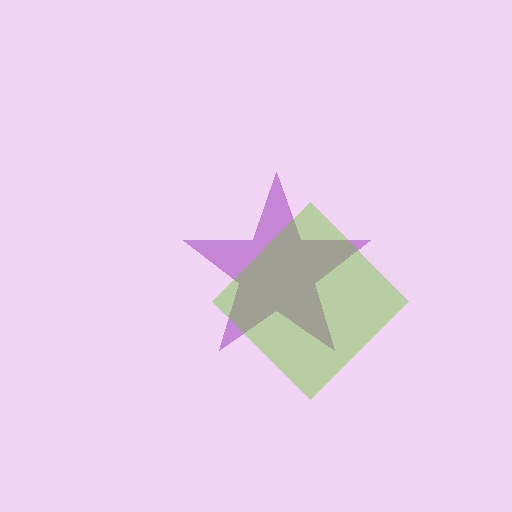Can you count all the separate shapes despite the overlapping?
Yes, there are 2 separate shapes.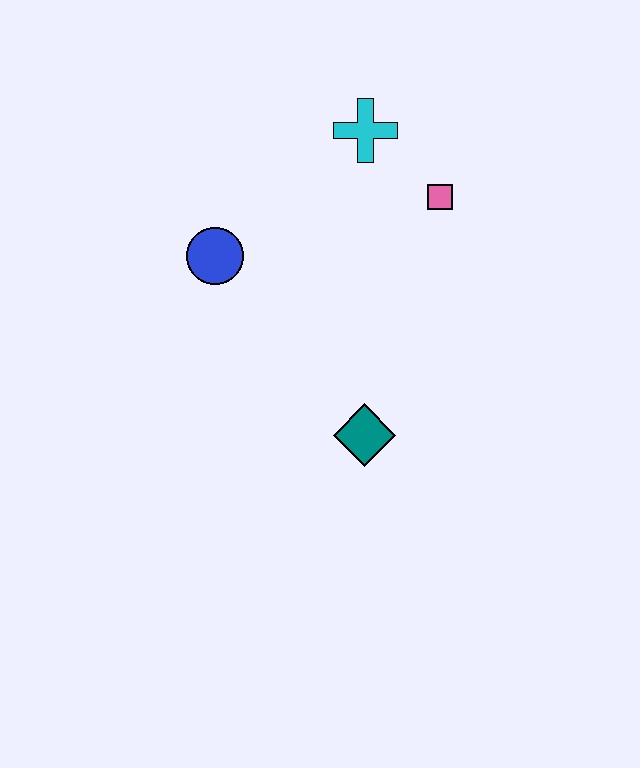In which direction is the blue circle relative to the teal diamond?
The blue circle is above the teal diamond.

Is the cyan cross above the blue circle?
Yes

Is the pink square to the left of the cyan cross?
No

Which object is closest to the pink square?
The cyan cross is closest to the pink square.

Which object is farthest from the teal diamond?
The cyan cross is farthest from the teal diamond.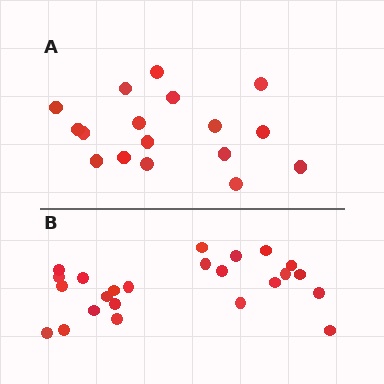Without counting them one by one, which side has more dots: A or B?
Region B (the bottom region) has more dots.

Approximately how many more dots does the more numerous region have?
Region B has roughly 8 or so more dots than region A.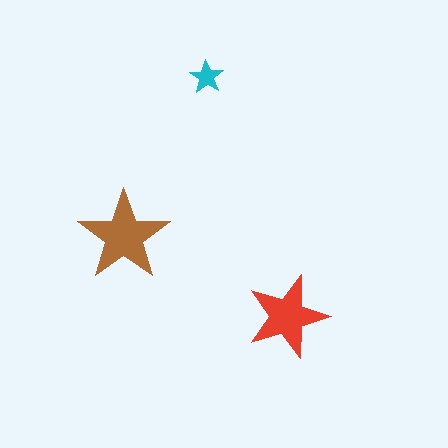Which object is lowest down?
The red star is bottommost.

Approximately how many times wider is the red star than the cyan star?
About 2.5 times wider.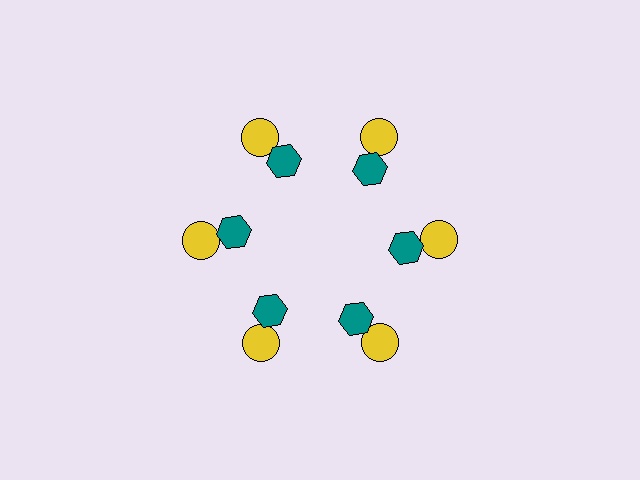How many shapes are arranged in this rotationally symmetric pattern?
There are 12 shapes, arranged in 6 groups of 2.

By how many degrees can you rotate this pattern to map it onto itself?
The pattern maps onto itself every 60 degrees of rotation.